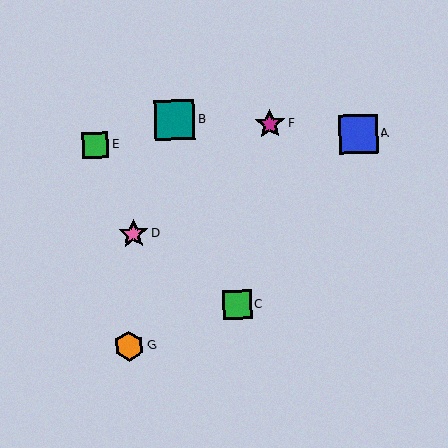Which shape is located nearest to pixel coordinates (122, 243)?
The pink star (labeled D) at (133, 234) is nearest to that location.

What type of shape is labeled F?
Shape F is a magenta star.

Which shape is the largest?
The teal square (labeled B) is the largest.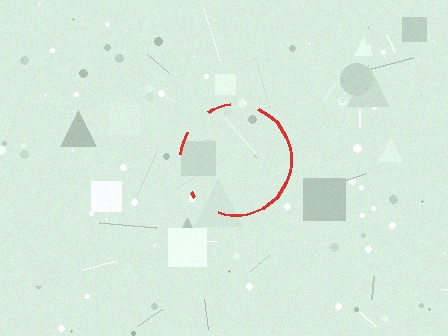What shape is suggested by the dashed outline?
The dashed outline suggests a circle.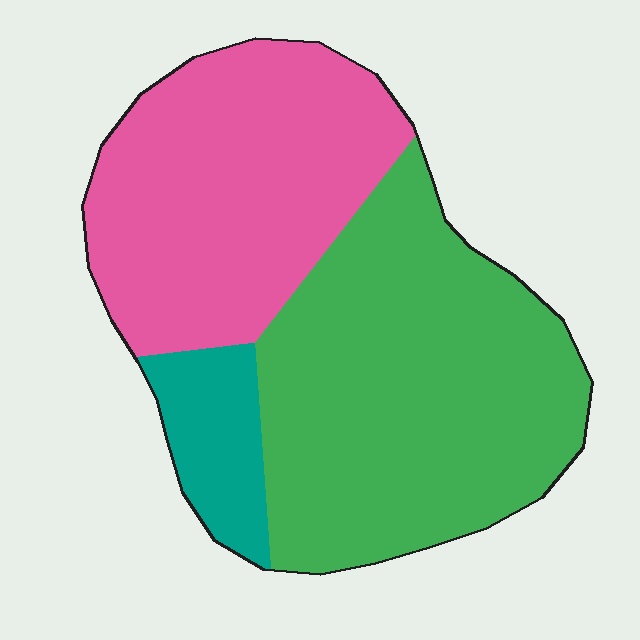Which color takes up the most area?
Green, at roughly 50%.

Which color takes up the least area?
Teal, at roughly 10%.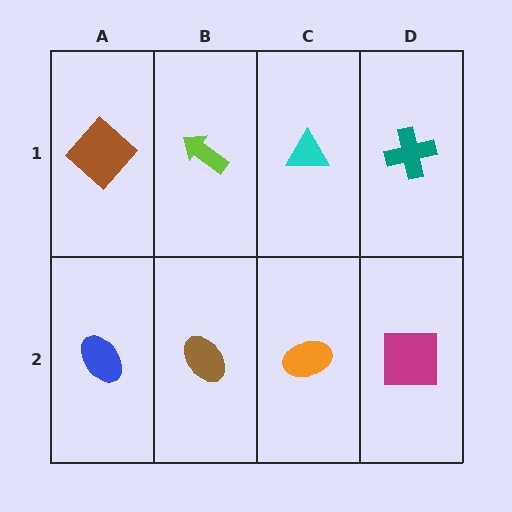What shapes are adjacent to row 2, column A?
A brown diamond (row 1, column A), a brown ellipse (row 2, column B).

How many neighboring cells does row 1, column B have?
3.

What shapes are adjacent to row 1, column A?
A blue ellipse (row 2, column A), a lime arrow (row 1, column B).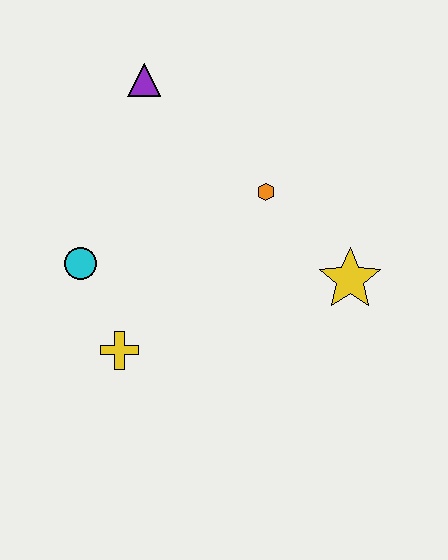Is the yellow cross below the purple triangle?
Yes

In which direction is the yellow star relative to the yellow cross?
The yellow star is to the right of the yellow cross.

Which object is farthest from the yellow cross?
The purple triangle is farthest from the yellow cross.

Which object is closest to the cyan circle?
The yellow cross is closest to the cyan circle.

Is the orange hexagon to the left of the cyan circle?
No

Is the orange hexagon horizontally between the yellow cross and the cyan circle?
No